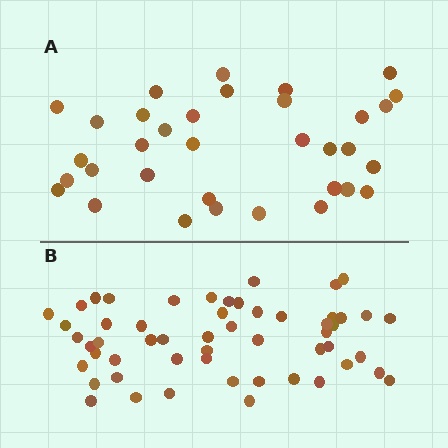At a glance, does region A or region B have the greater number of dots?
Region B (the bottom region) has more dots.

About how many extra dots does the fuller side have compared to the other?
Region B has approximately 20 more dots than region A.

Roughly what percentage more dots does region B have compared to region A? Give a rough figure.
About 60% more.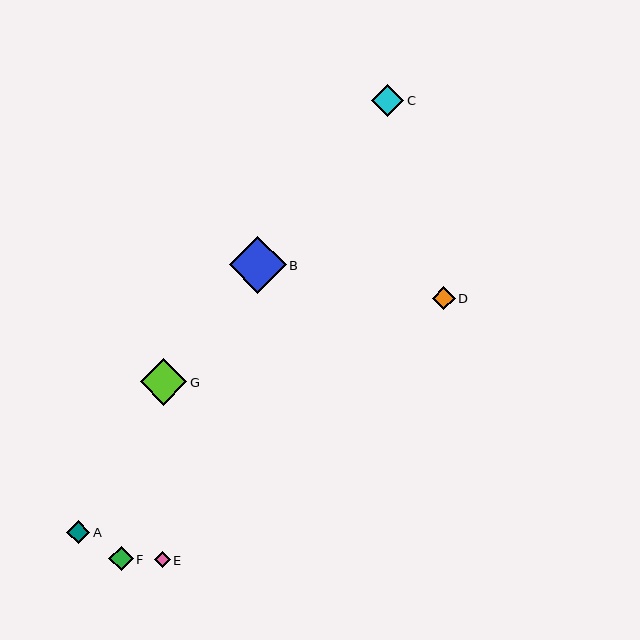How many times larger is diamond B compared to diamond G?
Diamond B is approximately 1.2 times the size of diamond G.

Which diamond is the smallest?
Diamond E is the smallest with a size of approximately 16 pixels.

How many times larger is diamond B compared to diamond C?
Diamond B is approximately 1.7 times the size of diamond C.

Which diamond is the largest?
Diamond B is the largest with a size of approximately 57 pixels.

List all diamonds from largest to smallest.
From largest to smallest: B, G, C, F, A, D, E.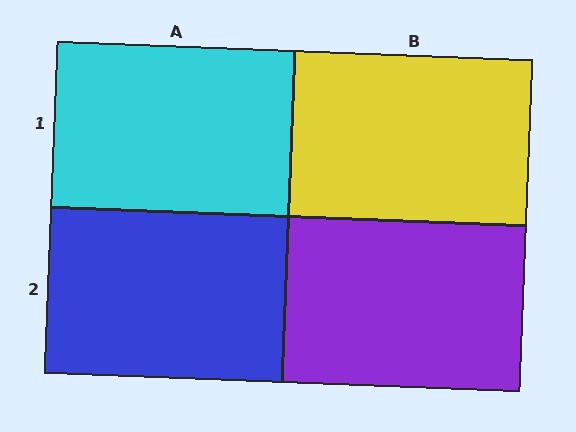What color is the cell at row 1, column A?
Cyan.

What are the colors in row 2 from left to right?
Blue, purple.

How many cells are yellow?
1 cell is yellow.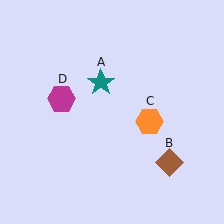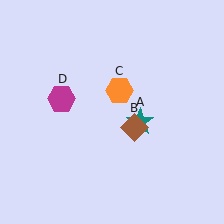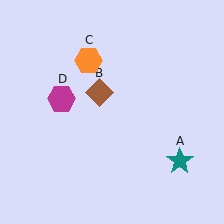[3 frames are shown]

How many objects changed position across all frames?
3 objects changed position: teal star (object A), brown diamond (object B), orange hexagon (object C).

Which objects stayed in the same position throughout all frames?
Magenta hexagon (object D) remained stationary.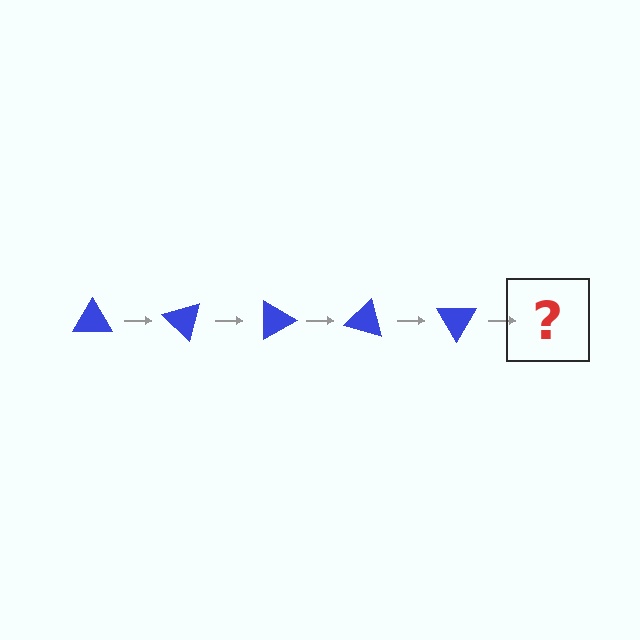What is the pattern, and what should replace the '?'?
The pattern is that the triangle rotates 45 degrees each step. The '?' should be a blue triangle rotated 225 degrees.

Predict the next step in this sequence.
The next step is a blue triangle rotated 225 degrees.